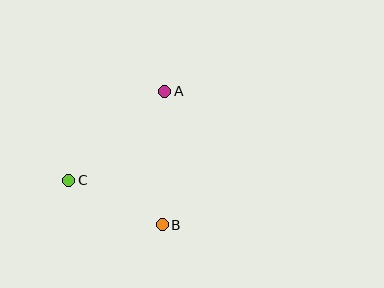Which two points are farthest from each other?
Points A and B are farthest from each other.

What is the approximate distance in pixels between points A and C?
The distance between A and C is approximately 131 pixels.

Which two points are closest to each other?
Points B and C are closest to each other.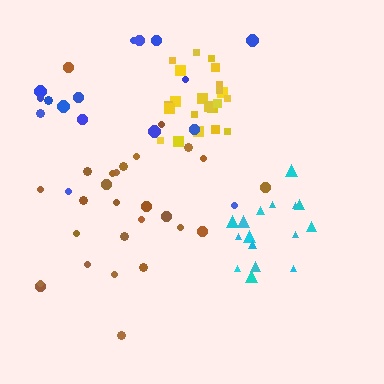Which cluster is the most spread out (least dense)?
Blue.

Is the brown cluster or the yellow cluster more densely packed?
Yellow.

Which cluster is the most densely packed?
Yellow.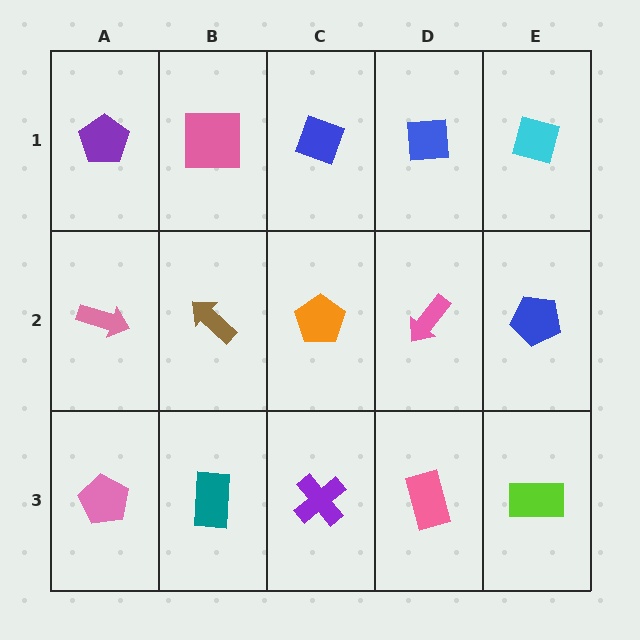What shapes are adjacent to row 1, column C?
An orange pentagon (row 2, column C), a pink square (row 1, column B), a blue square (row 1, column D).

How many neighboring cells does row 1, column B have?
3.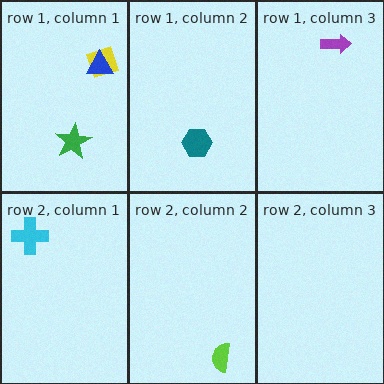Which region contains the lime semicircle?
The row 2, column 2 region.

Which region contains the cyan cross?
The row 2, column 1 region.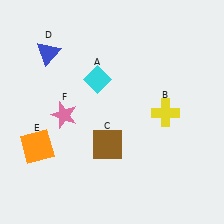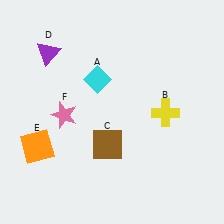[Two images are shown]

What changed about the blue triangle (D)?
In Image 1, D is blue. In Image 2, it changed to purple.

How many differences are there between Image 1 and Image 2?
There is 1 difference between the two images.